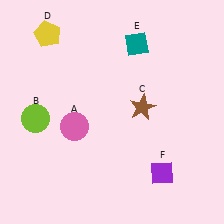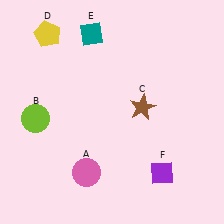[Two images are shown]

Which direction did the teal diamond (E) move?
The teal diamond (E) moved left.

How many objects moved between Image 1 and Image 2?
2 objects moved between the two images.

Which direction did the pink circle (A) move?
The pink circle (A) moved down.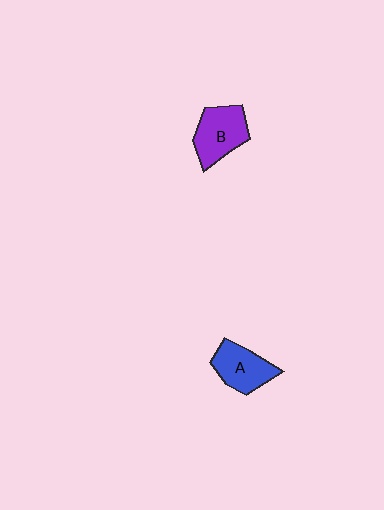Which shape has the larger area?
Shape B (purple).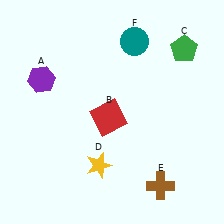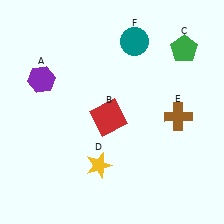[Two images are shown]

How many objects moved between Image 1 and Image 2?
1 object moved between the two images.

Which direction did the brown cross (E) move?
The brown cross (E) moved up.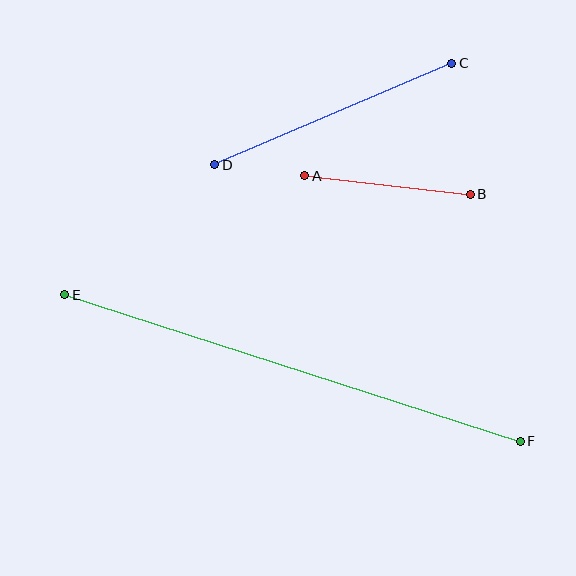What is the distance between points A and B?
The distance is approximately 166 pixels.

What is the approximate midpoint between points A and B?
The midpoint is at approximately (387, 185) pixels.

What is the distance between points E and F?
The distance is approximately 479 pixels.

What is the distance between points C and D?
The distance is approximately 258 pixels.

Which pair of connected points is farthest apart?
Points E and F are farthest apart.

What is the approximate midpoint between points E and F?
The midpoint is at approximately (293, 368) pixels.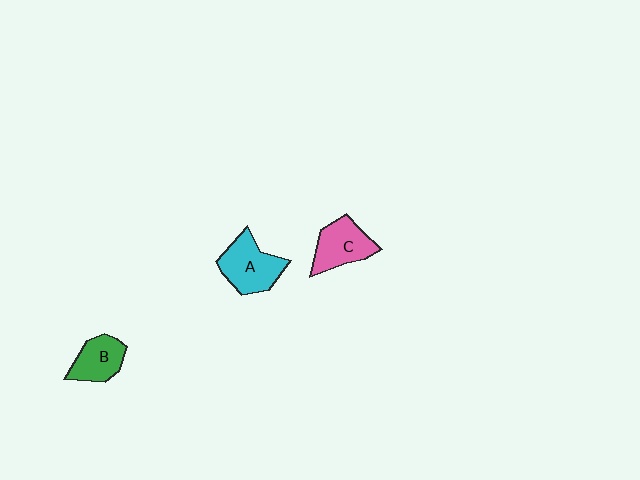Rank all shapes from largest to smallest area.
From largest to smallest: A (cyan), C (pink), B (green).